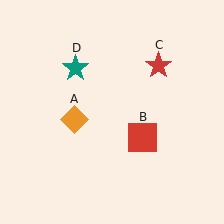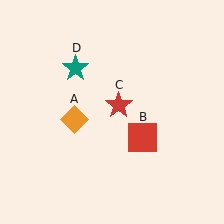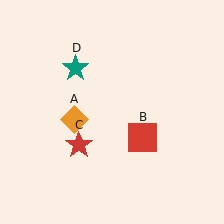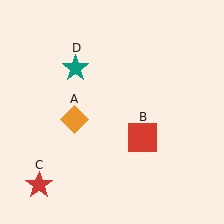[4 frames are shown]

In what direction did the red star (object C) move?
The red star (object C) moved down and to the left.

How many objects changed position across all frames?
1 object changed position: red star (object C).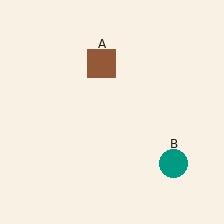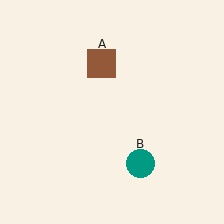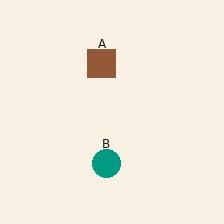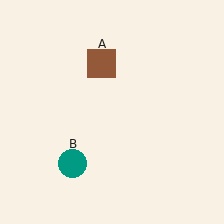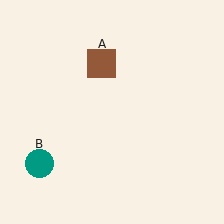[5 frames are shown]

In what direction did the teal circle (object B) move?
The teal circle (object B) moved left.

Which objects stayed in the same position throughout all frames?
Brown square (object A) remained stationary.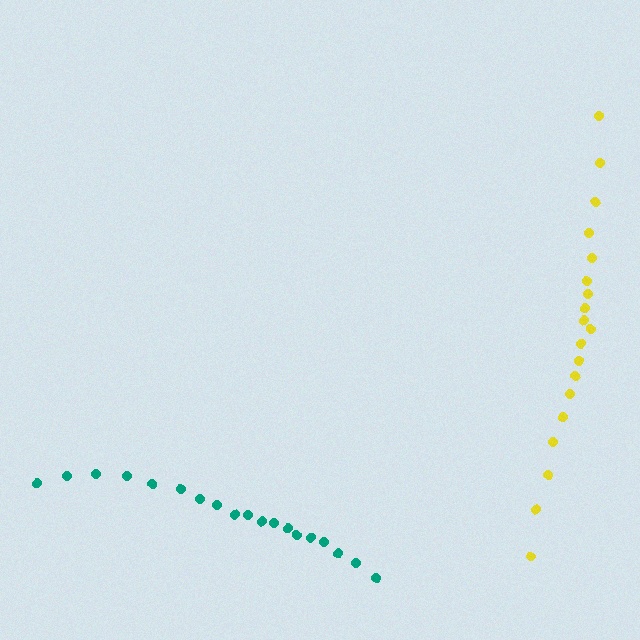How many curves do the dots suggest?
There are 2 distinct paths.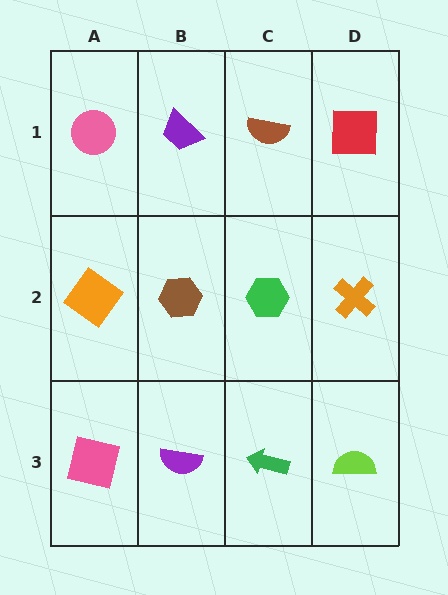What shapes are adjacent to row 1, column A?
An orange diamond (row 2, column A), a purple trapezoid (row 1, column B).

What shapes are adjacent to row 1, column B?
A brown hexagon (row 2, column B), a pink circle (row 1, column A), a brown semicircle (row 1, column C).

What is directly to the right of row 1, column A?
A purple trapezoid.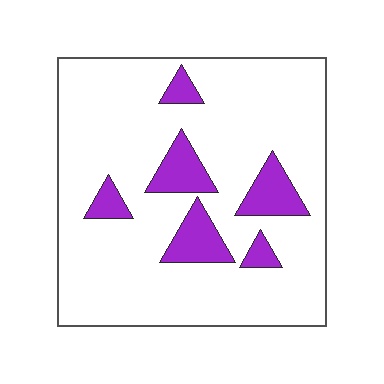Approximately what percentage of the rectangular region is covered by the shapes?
Approximately 15%.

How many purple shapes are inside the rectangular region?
6.